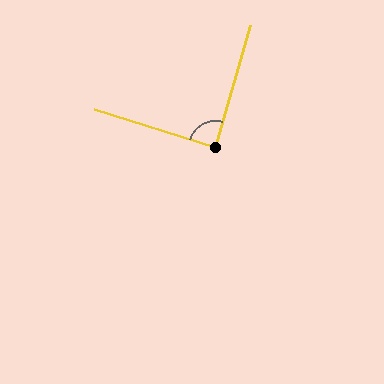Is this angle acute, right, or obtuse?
It is approximately a right angle.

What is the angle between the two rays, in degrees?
Approximately 89 degrees.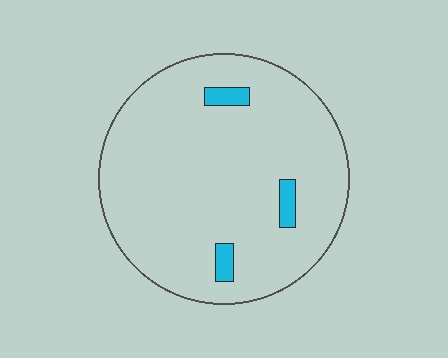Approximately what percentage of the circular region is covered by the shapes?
Approximately 5%.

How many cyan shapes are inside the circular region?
3.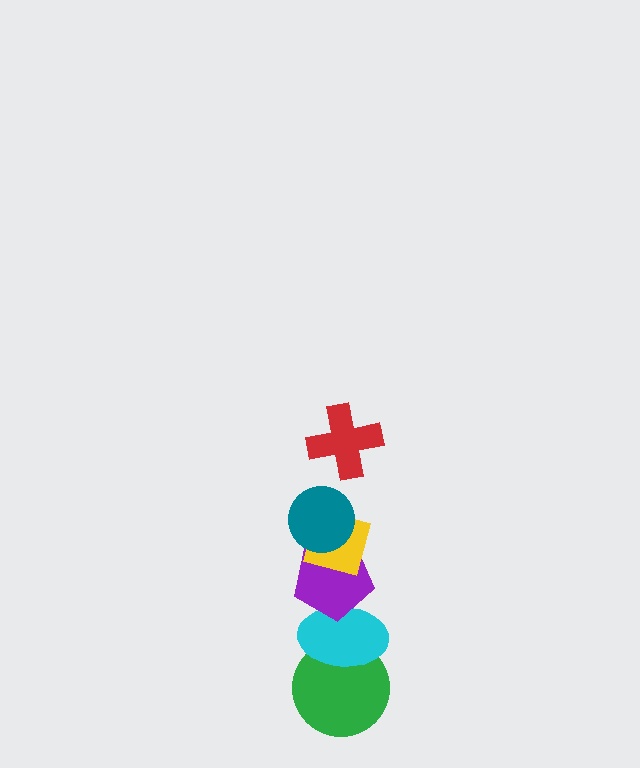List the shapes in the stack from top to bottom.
From top to bottom: the red cross, the teal circle, the yellow square, the purple pentagon, the cyan ellipse, the green circle.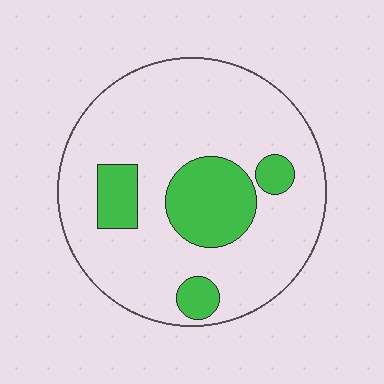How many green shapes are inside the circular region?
4.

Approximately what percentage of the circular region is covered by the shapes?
Approximately 20%.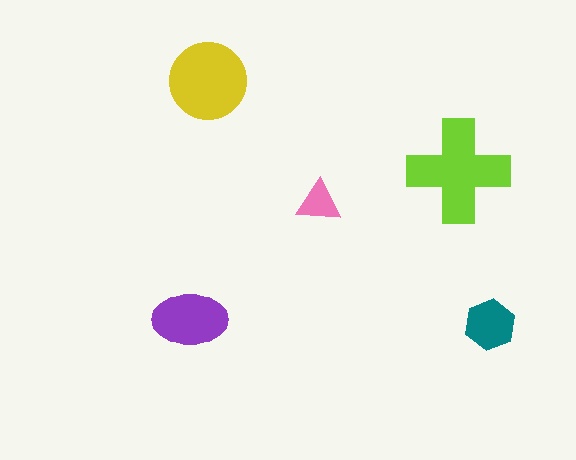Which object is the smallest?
The pink triangle.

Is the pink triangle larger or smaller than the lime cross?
Smaller.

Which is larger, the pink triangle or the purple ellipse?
The purple ellipse.